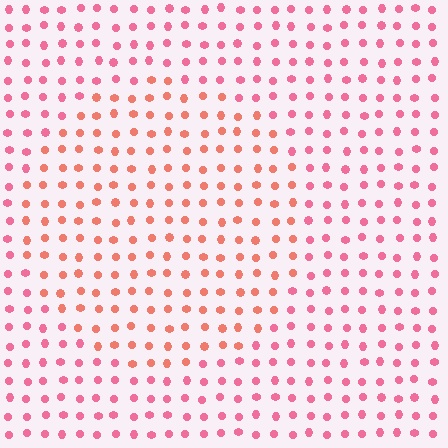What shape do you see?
I see a circle.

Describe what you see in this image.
The image is filled with small pink elements in a uniform arrangement. A circle-shaped region is visible where the elements are tinted to a slightly different hue, forming a subtle color boundary.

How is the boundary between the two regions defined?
The boundary is defined purely by a slight shift in hue (about 27 degrees). Spacing, size, and orientation are identical on both sides.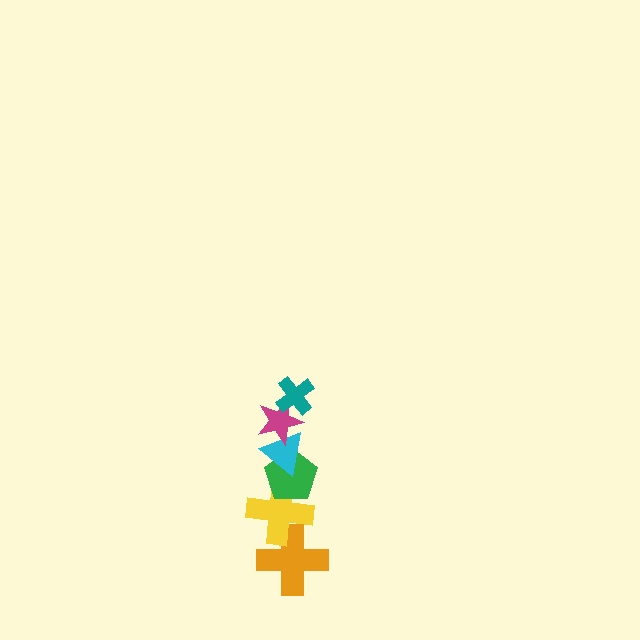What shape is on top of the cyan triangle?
The magenta star is on top of the cyan triangle.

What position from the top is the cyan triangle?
The cyan triangle is 3rd from the top.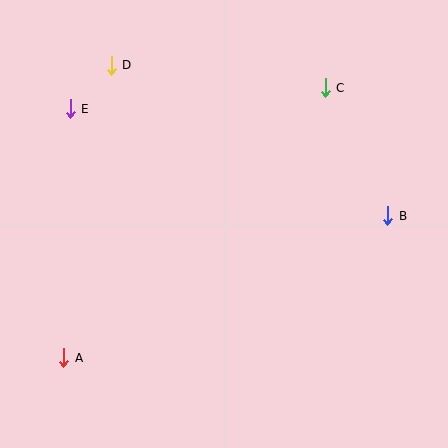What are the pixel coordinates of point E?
Point E is at (70, 109).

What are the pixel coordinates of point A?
Point A is at (64, 358).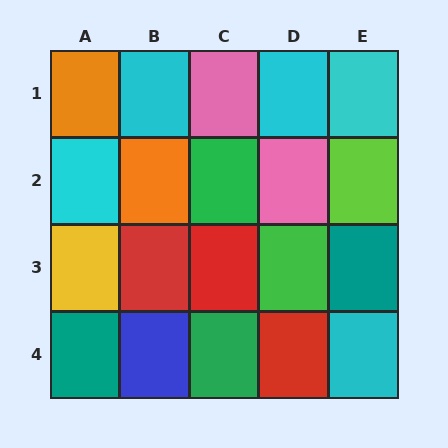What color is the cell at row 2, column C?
Green.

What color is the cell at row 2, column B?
Orange.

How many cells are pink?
2 cells are pink.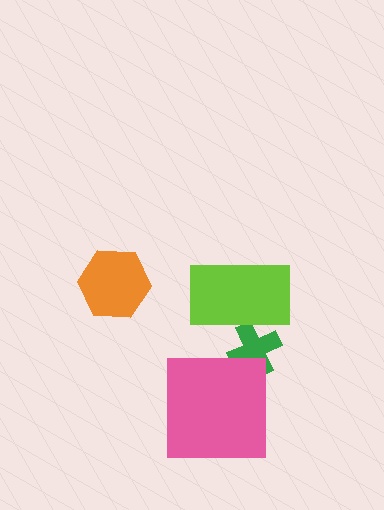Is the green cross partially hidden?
Yes, it is partially covered by another shape.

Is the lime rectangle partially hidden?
No, no other shape covers it.